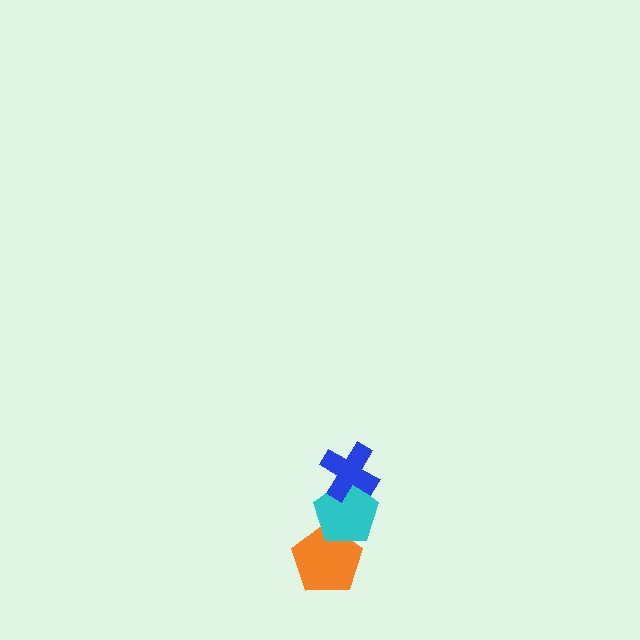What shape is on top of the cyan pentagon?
The blue cross is on top of the cyan pentagon.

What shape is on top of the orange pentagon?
The cyan pentagon is on top of the orange pentagon.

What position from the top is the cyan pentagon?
The cyan pentagon is 2nd from the top.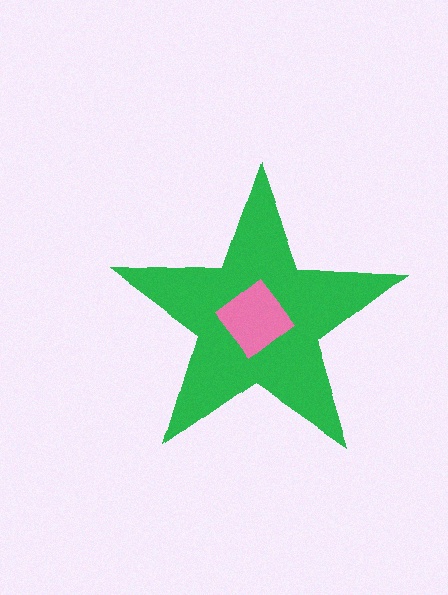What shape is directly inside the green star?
The pink diamond.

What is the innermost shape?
The pink diamond.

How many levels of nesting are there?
2.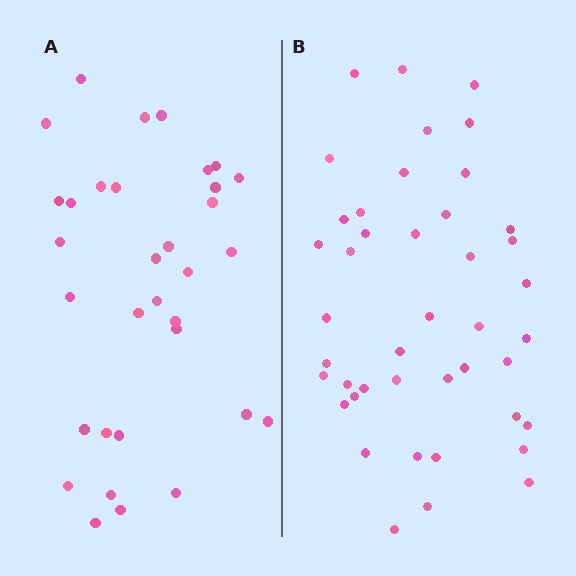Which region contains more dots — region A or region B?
Region B (the right region) has more dots.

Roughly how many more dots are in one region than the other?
Region B has roughly 10 or so more dots than region A.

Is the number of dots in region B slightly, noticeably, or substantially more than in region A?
Region B has noticeably more, but not dramatically so. The ratio is roughly 1.3 to 1.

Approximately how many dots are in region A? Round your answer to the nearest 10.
About 30 dots. (The exact count is 33, which rounds to 30.)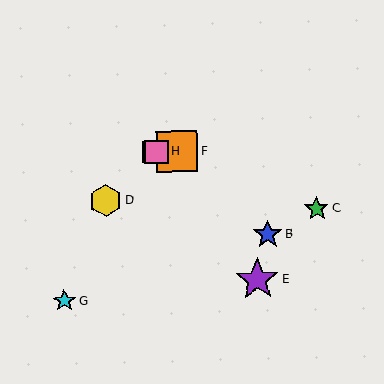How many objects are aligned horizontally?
3 objects (A, F, H) are aligned horizontally.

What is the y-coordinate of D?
Object D is at y≈201.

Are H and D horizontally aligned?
No, H is at y≈152 and D is at y≈201.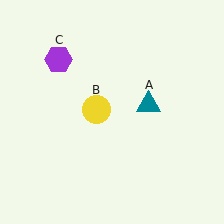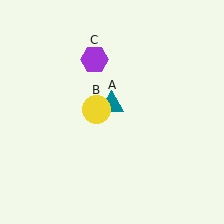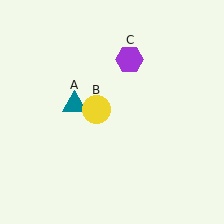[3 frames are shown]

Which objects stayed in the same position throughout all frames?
Yellow circle (object B) remained stationary.